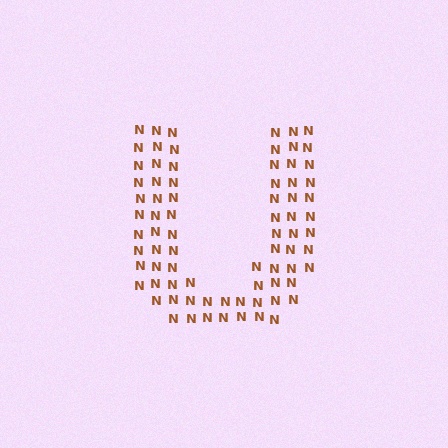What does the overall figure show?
The overall figure shows the letter U.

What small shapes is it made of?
It is made of small letter N's.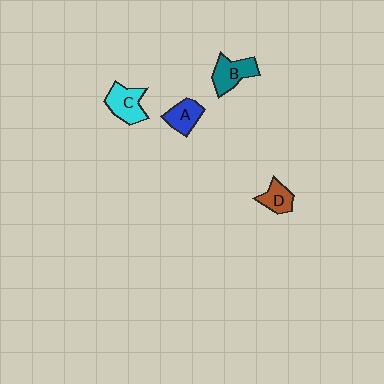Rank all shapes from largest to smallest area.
From largest to smallest: C (cyan), B (teal), A (blue), D (brown).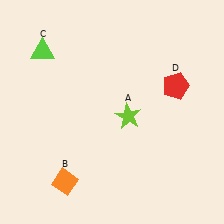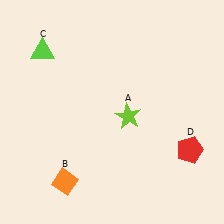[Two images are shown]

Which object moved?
The red pentagon (D) moved down.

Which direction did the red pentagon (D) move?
The red pentagon (D) moved down.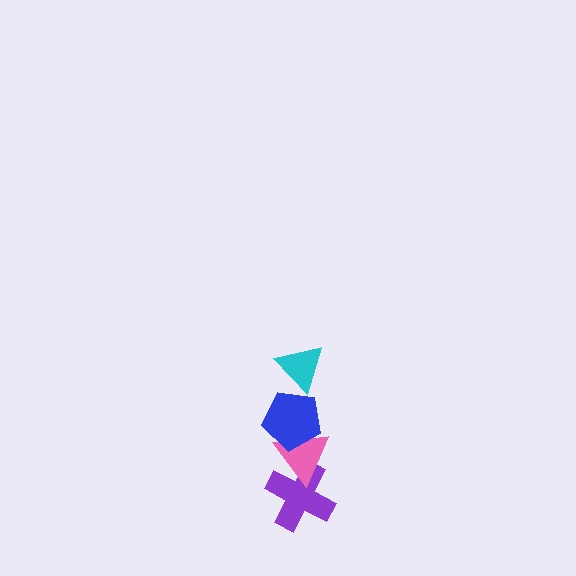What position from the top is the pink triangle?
The pink triangle is 3rd from the top.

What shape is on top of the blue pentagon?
The cyan triangle is on top of the blue pentagon.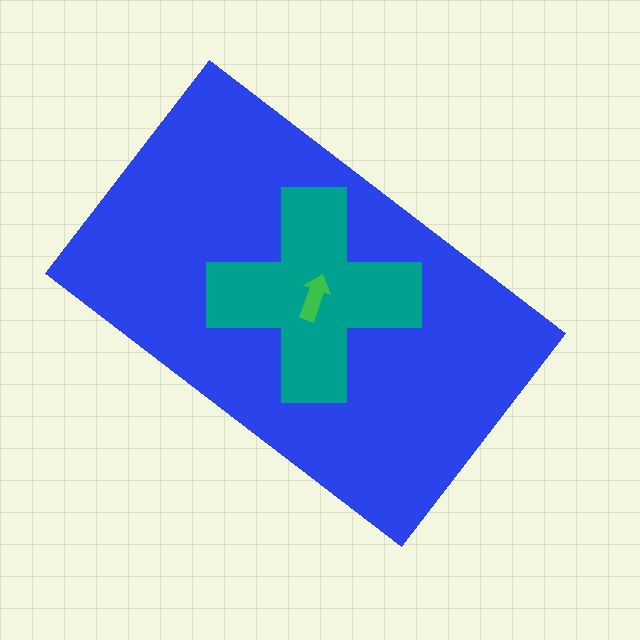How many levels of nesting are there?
3.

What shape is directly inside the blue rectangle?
The teal cross.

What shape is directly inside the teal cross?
The green arrow.